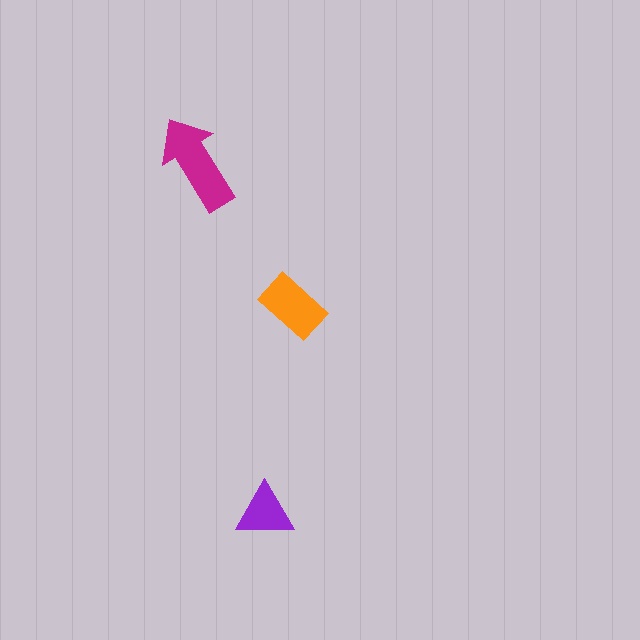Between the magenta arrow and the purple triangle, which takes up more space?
The magenta arrow.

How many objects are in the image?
There are 3 objects in the image.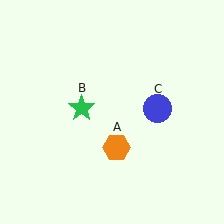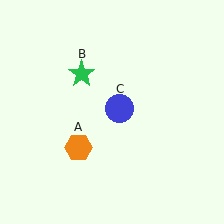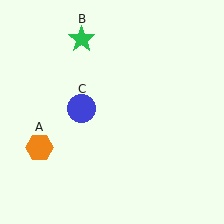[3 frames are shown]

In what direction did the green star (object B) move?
The green star (object B) moved up.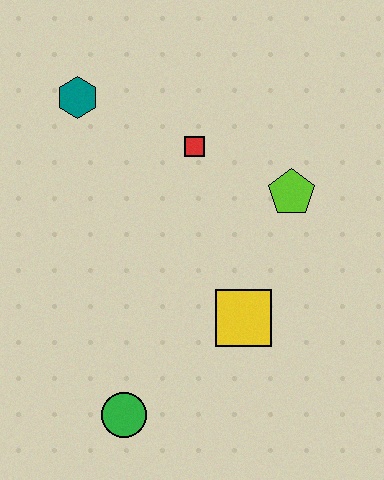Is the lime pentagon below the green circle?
No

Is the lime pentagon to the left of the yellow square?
No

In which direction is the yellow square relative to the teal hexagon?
The yellow square is below the teal hexagon.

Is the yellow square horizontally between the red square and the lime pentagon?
Yes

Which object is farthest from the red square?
The green circle is farthest from the red square.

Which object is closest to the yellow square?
The lime pentagon is closest to the yellow square.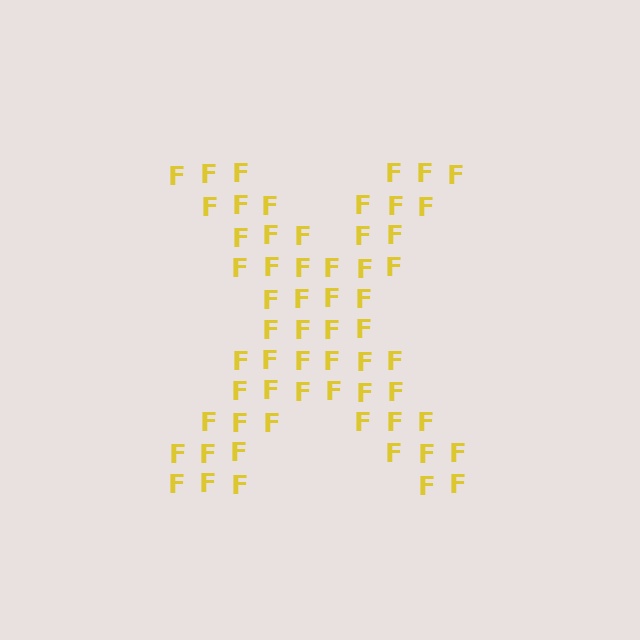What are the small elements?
The small elements are letter F's.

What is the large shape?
The large shape is the letter X.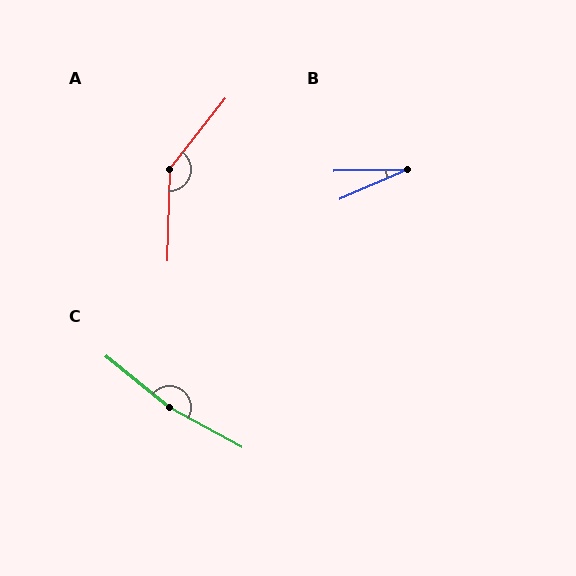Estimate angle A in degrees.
Approximately 143 degrees.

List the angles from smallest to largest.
B (22°), A (143°), C (169°).